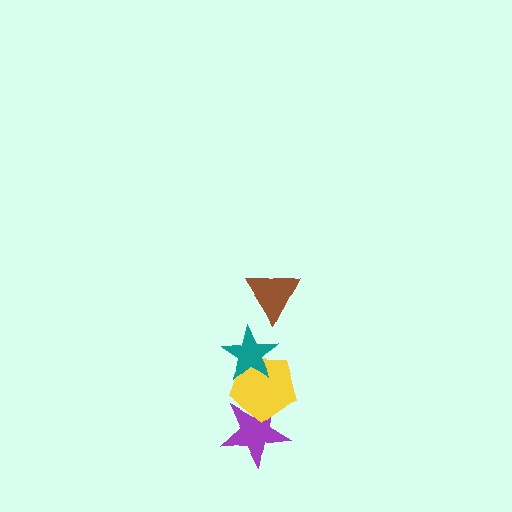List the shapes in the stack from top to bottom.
From top to bottom: the brown triangle, the teal star, the yellow pentagon, the purple star.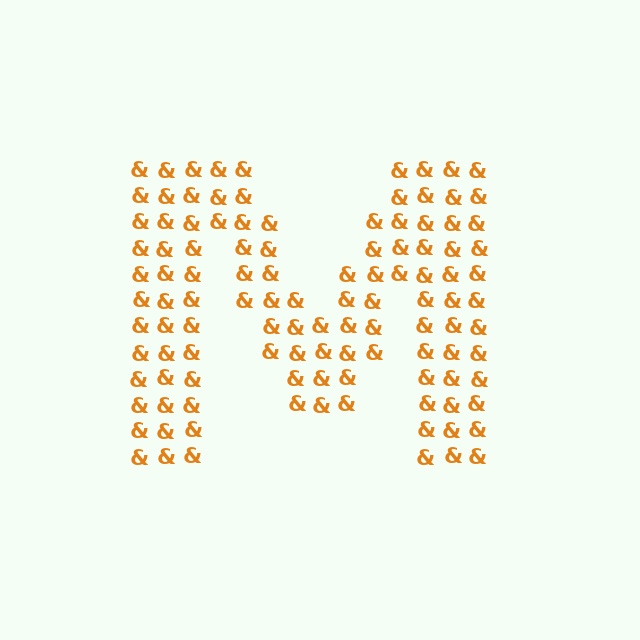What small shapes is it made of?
It is made of small ampersands.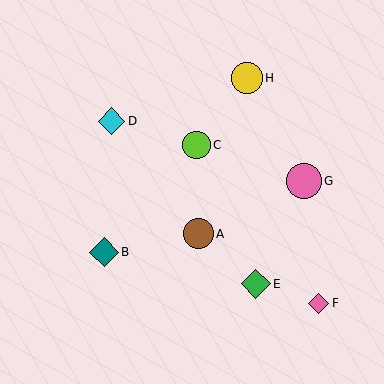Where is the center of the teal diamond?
The center of the teal diamond is at (104, 252).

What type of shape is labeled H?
Shape H is a yellow circle.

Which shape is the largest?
The pink circle (labeled G) is the largest.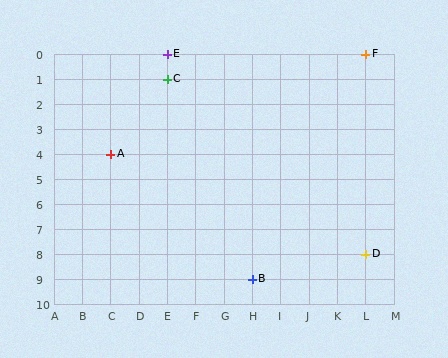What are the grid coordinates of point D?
Point D is at grid coordinates (L, 8).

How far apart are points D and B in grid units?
Points D and B are 4 columns and 1 row apart (about 4.1 grid units diagonally).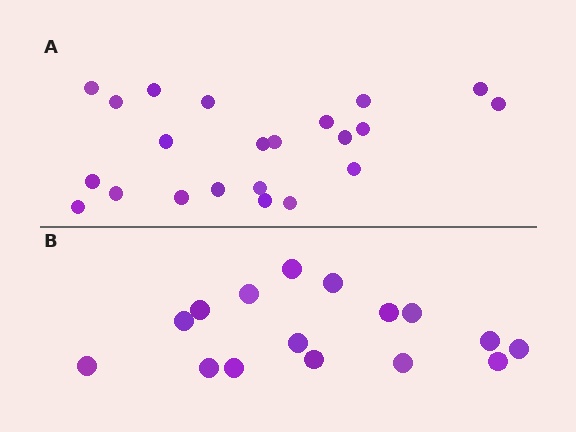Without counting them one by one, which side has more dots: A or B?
Region A (the top region) has more dots.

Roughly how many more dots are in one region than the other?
Region A has about 6 more dots than region B.